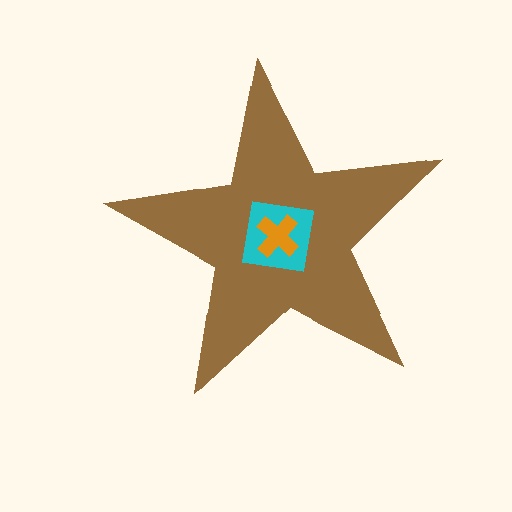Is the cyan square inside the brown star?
Yes.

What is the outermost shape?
The brown star.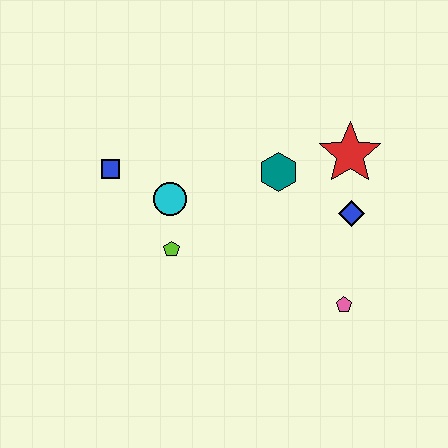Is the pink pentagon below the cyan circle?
Yes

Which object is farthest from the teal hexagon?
The blue square is farthest from the teal hexagon.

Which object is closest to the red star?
The blue diamond is closest to the red star.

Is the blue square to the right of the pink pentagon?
No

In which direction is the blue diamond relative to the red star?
The blue diamond is below the red star.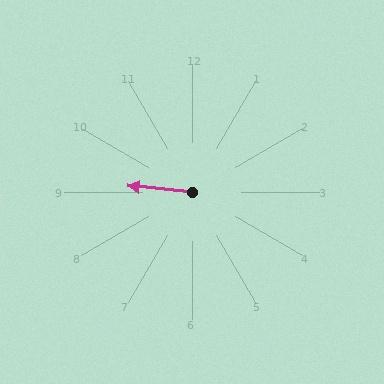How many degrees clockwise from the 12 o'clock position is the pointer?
Approximately 275 degrees.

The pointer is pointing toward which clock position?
Roughly 9 o'clock.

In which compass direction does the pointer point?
West.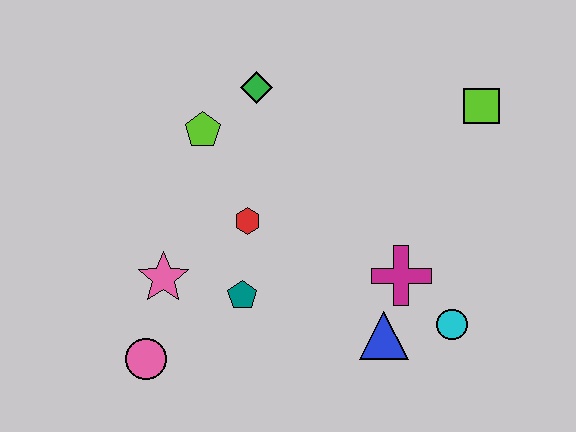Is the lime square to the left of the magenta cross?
No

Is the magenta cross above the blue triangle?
Yes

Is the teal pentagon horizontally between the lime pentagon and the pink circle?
No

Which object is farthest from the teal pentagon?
The lime square is farthest from the teal pentagon.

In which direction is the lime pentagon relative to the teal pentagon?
The lime pentagon is above the teal pentagon.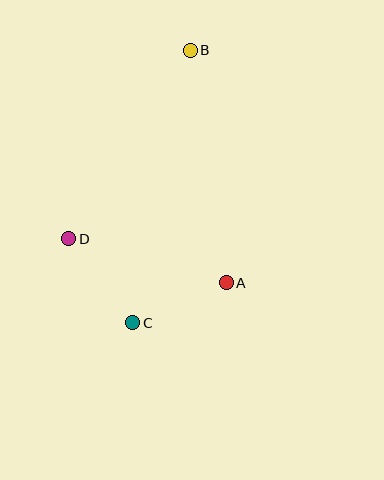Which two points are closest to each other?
Points A and C are closest to each other.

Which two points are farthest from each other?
Points B and C are farthest from each other.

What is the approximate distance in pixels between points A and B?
The distance between A and B is approximately 235 pixels.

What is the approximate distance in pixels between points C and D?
The distance between C and D is approximately 106 pixels.